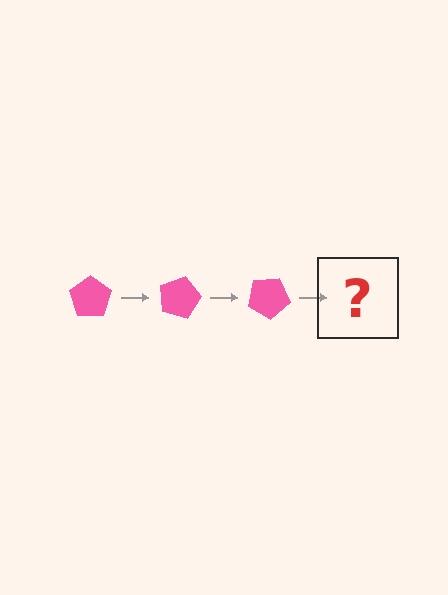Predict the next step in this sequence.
The next step is a pink pentagon rotated 45 degrees.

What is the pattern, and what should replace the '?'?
The pattern is that the pentagon rotates 15 degrees each step. The '?' should be a pink pentagon rotated 45 degrees.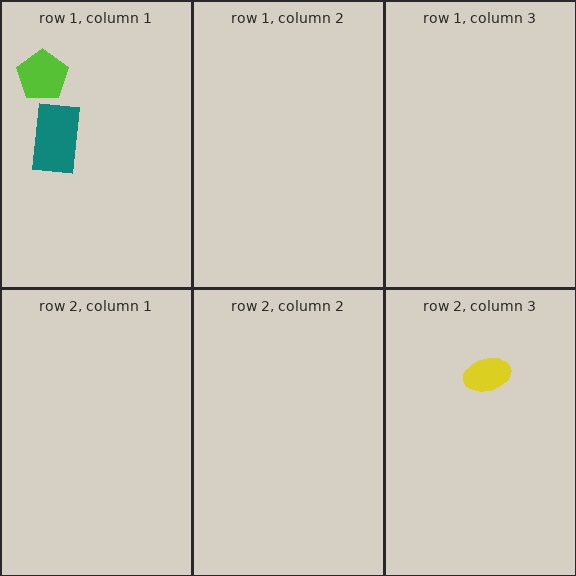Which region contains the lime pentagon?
The row 1, column 1 region.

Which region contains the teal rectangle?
The row 1, column 1 region.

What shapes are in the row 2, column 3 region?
The yellow ellipse.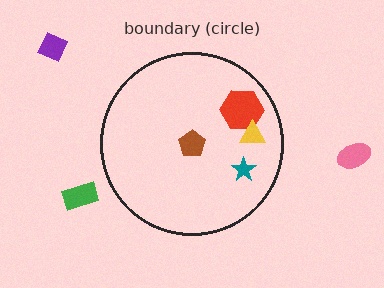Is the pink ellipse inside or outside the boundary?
Outside.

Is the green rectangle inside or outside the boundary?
Outside.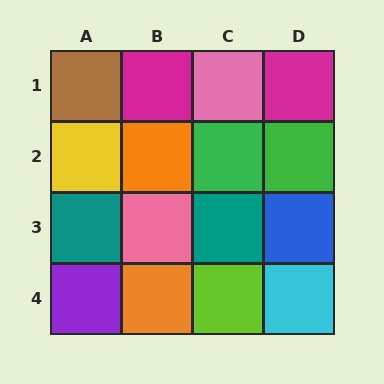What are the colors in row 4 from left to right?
Purple, orange, lime, cyan.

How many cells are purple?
1 cell is purple.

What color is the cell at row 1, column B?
Magenta.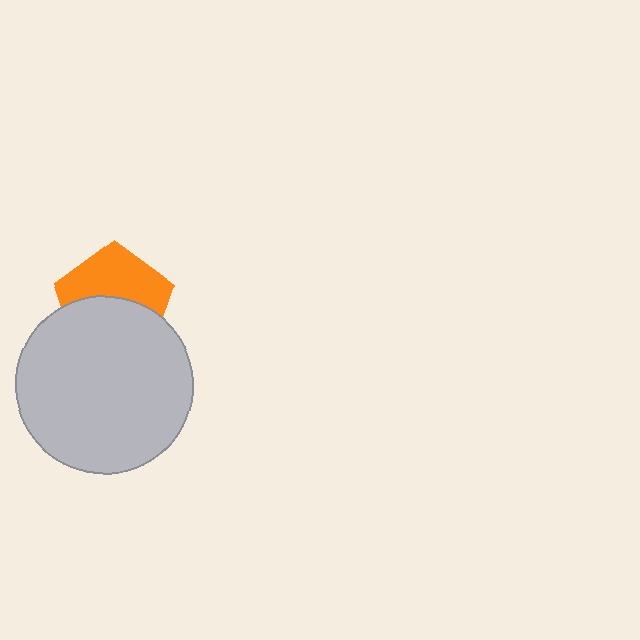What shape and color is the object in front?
The object in front is a light gray circle.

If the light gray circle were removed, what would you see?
You would see the complete orange pentagon.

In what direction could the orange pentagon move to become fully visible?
The orange pentagon could move up. That would shift it out from behind the light gray circle entirely.